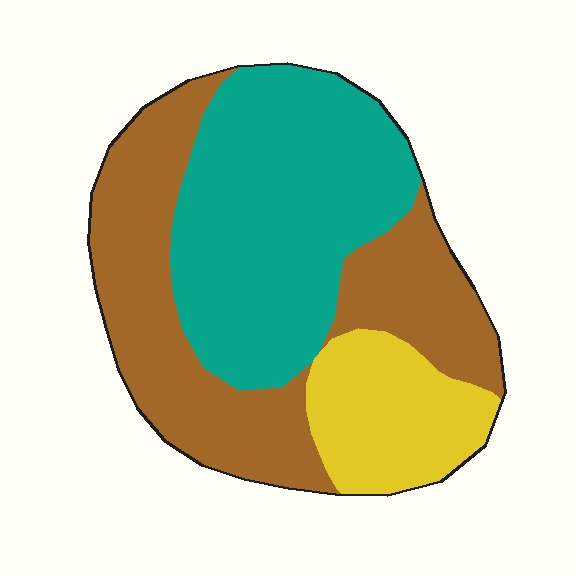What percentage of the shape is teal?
Teal takes up about two fifths (2/5) of the shape.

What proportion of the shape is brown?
Brown covers around 40% of the shape.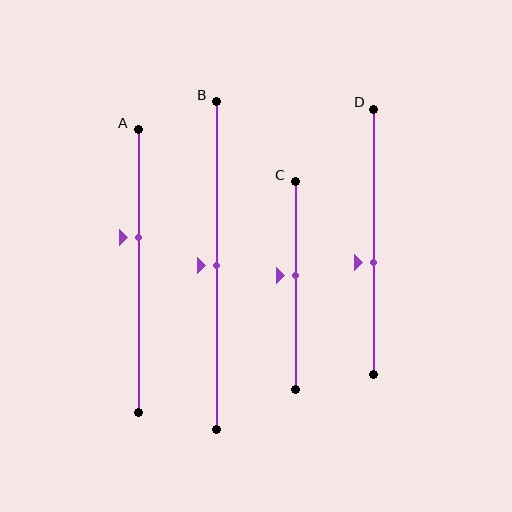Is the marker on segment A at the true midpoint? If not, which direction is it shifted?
No, the marker on segment A is shifted upward by about 12% of the segment length.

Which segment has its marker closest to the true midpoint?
Segment B has its marker closest to the true midpoint.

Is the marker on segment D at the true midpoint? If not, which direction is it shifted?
No, the marker on segment D is shifted downward by about 8% of the segment length.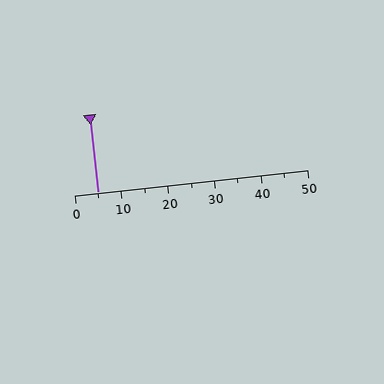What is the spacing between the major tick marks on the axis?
The major ticks are spaced 10 apart.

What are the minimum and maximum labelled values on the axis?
The axis runs from 0 to 50.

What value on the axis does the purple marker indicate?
The marker indicates approximately 5.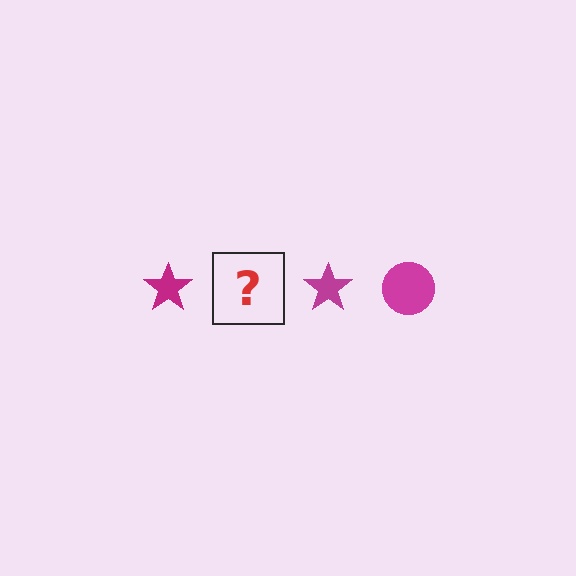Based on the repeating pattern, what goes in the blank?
The blank should be a magenta circle.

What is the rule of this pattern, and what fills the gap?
The rule is that the pattern cycles through star, circle shapes in magenta. The gap should be filled with a magenta circle.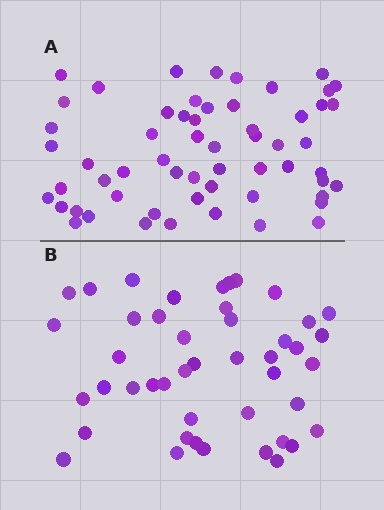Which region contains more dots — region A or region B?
Region A (the top region) has more dots.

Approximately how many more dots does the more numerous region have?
Region A has approximately 15 more dots than region B.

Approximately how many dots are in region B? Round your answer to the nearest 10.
About 40 dots. (The exact count is 45, which rounds to 40.)